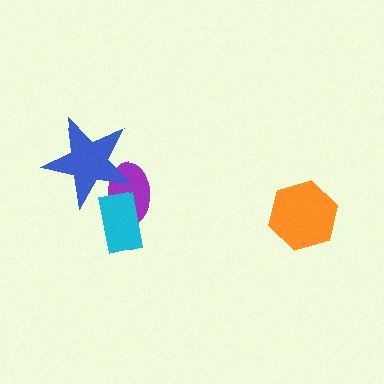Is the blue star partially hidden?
No, no other shape covers it.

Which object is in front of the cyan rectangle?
The blue star is in front of the cyan rectangle.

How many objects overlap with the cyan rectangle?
2 objects overlap with the cyan rectangle.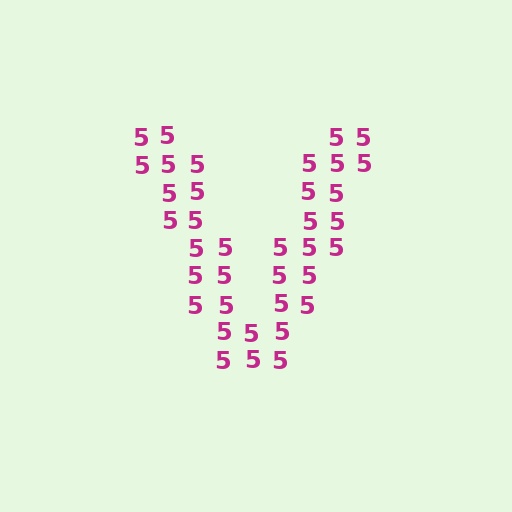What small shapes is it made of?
It is made of small digit 5's.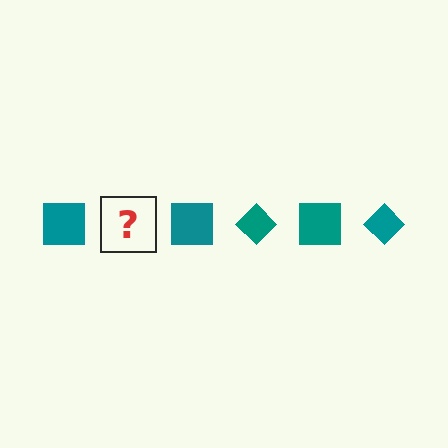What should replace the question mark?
The question mark should be replaced with a teal diamond.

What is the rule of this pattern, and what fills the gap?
The rule is that the pattern cycles through square, diamond shapes in teal. The gap should be filled with a teal diamond.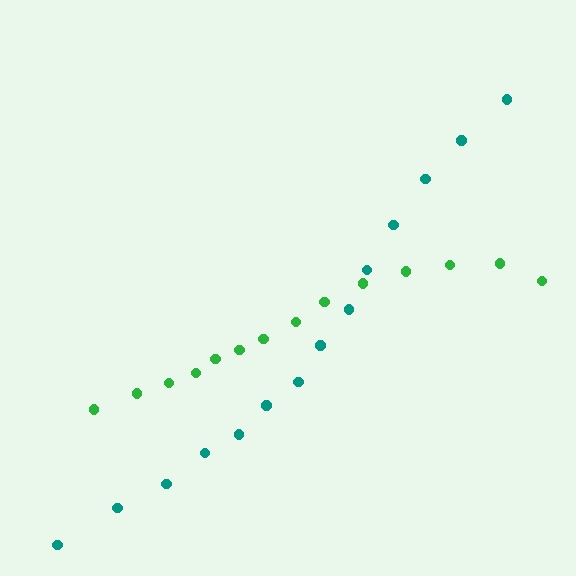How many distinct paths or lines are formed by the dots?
There are 2 distinct paths.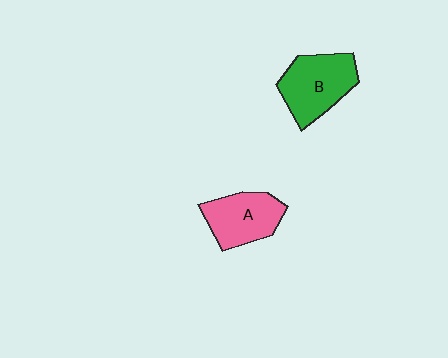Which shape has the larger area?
Shape B (green).